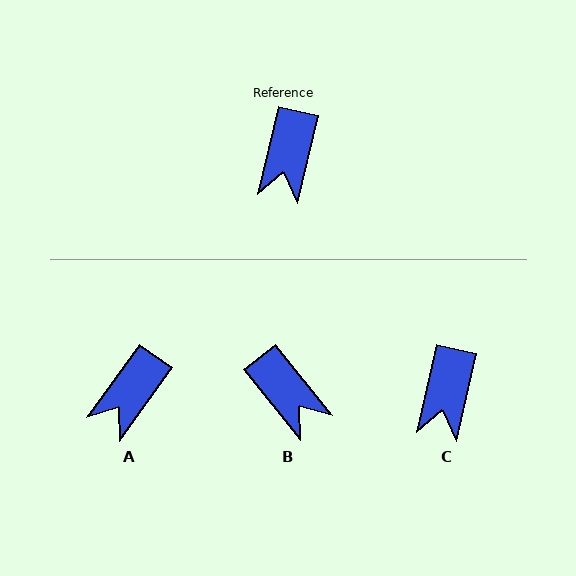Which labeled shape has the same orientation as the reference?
C.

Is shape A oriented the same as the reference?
No, it is off by about 23 degrees.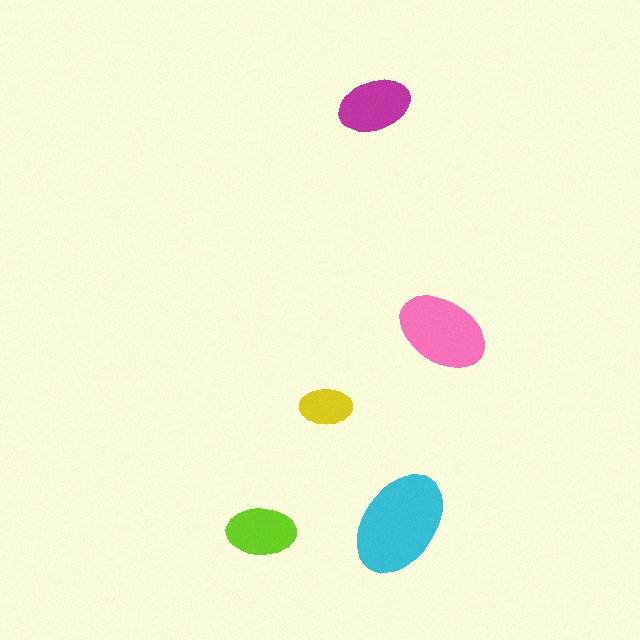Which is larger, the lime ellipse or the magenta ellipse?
The magenta one.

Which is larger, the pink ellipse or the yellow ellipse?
The pink one.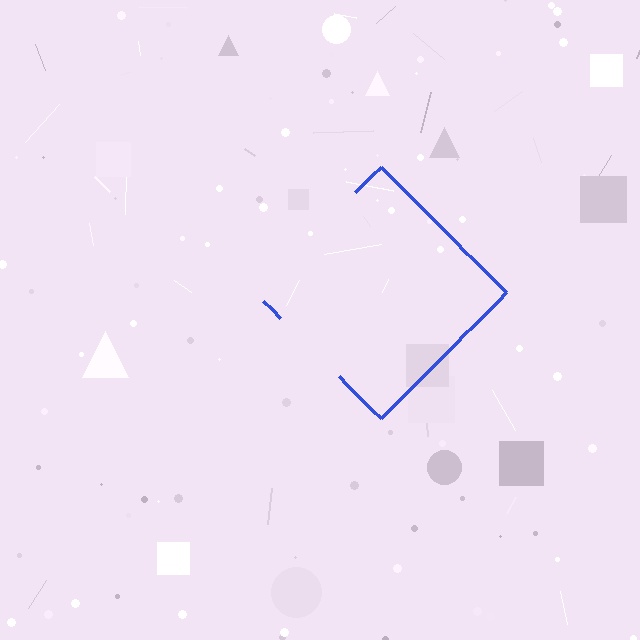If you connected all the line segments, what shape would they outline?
They would outline a diamond.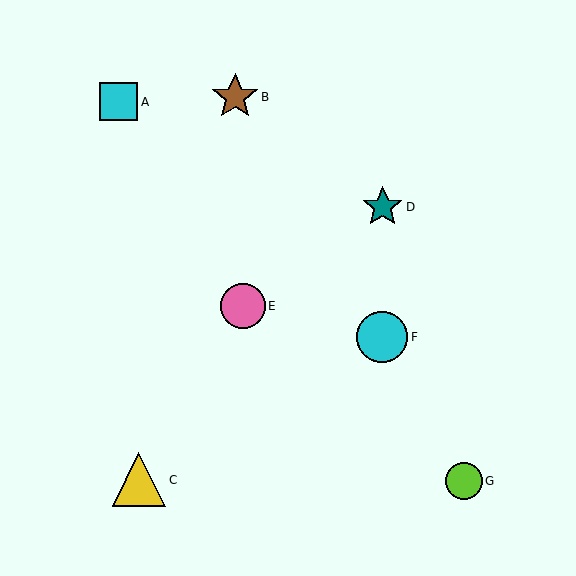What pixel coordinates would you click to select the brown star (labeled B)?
Click at (235, 97) to select the brown star B.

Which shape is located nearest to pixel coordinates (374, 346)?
The cyan circle (labeled F) at (382, 337) is nearest to that location.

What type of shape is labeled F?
Shape F is a cyan circle.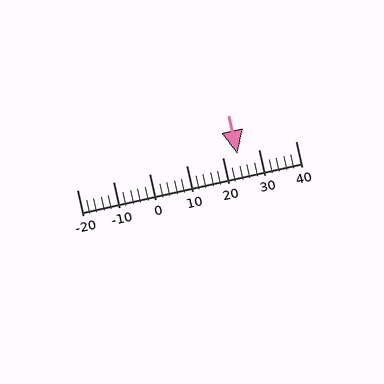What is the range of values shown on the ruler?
The ruler shows values from -20 to 40.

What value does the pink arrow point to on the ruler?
The pink arrow points to approximately 24.